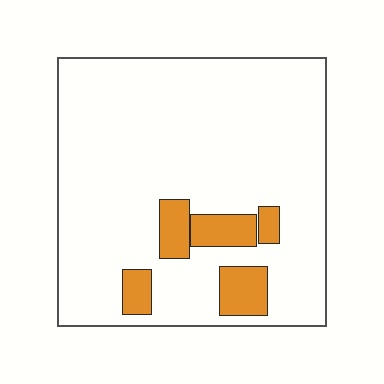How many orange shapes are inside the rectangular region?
5.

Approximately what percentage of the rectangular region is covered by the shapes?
Approximately 10%.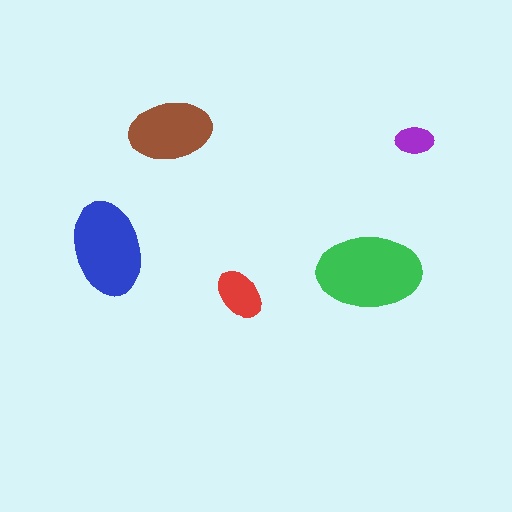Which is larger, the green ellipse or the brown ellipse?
The green one.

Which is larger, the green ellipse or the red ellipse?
The green one.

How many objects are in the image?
There are 5 objects in the image.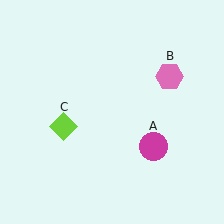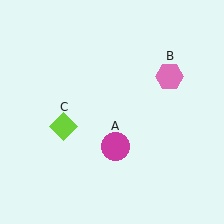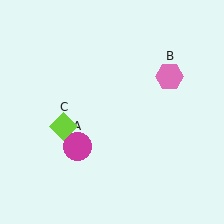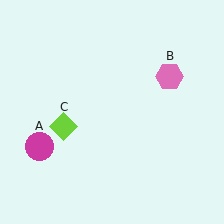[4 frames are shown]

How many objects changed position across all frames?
1 object changed position: magenta circle (object A).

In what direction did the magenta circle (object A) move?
The magenta circle (object A) moved left.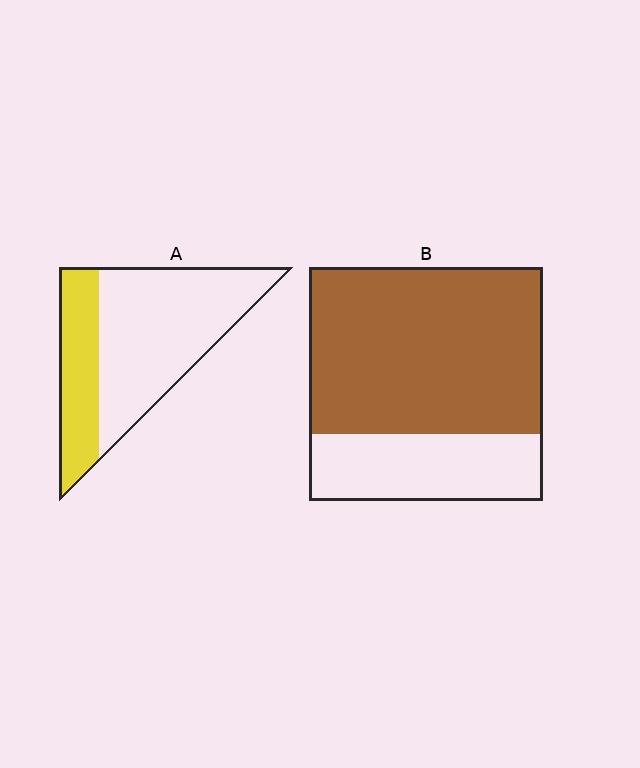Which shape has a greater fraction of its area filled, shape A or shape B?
Shape B.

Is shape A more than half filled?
No.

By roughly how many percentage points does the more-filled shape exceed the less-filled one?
By roughly 40 percentage points (B over A).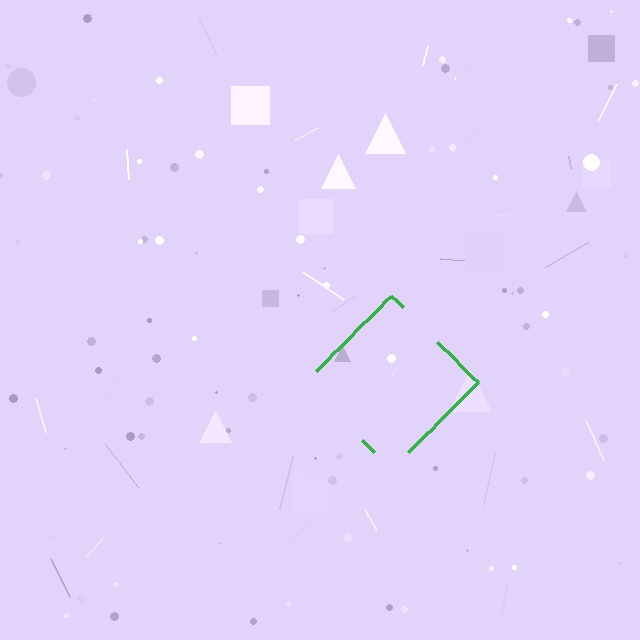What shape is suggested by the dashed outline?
The dashed outline suggests a diamond.